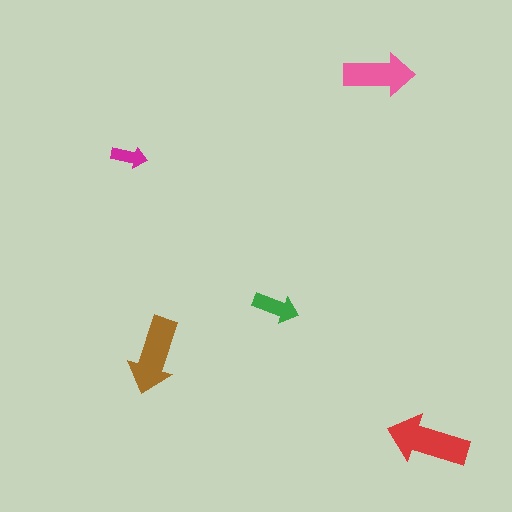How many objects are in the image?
There are 5 objects in the image.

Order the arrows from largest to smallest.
the red one, the brown one, the pink one, the green one, the magenta one.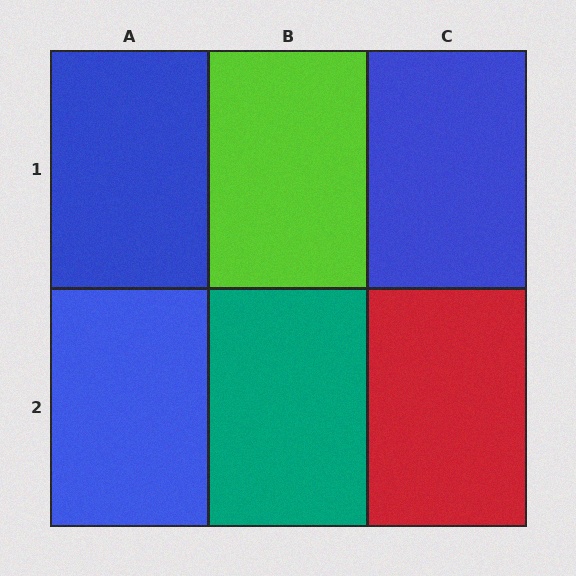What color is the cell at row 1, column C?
Blue.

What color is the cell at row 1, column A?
Blue.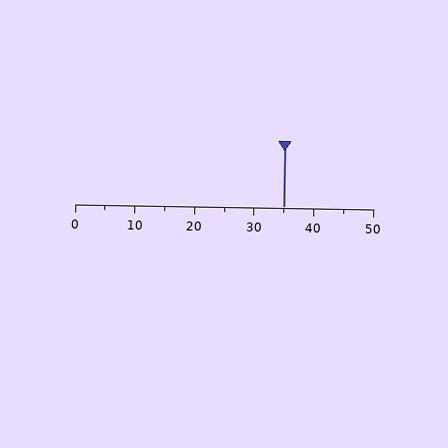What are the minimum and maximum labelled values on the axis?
The axis runs from 0 to 50.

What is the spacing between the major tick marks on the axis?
The major ticks are spaced 10 apart.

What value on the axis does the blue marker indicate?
The marker indicates approximately 35.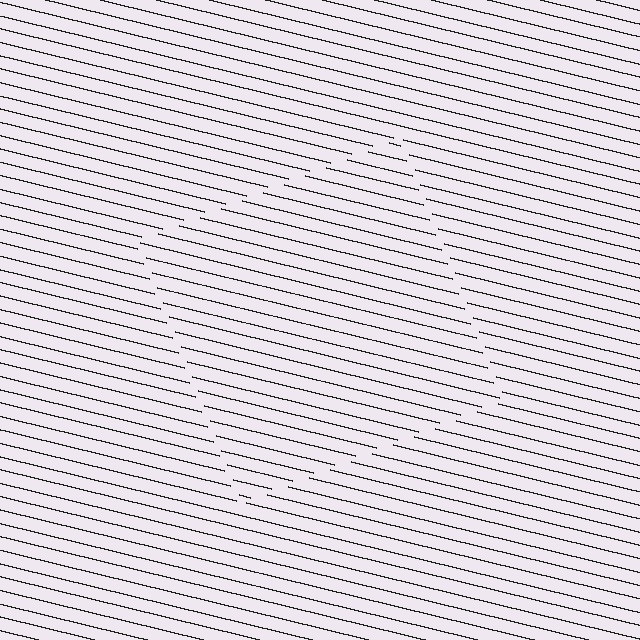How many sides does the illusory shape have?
4 sides — the line-ends trace a square.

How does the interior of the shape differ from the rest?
The interior of the shape contains the same grating, shifted by half a period — the contour is defined by the phase discontinuity where line-ends from the inner and outer gratings abut.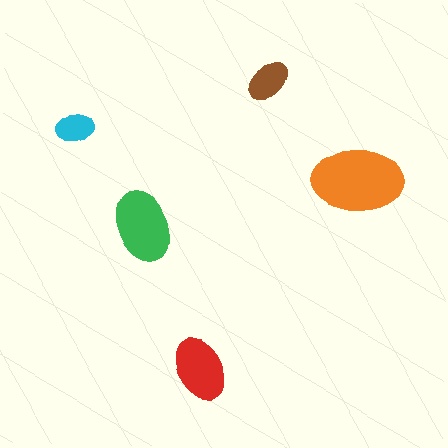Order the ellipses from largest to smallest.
the orange one, the green one, the red one, the brown one, the cyan one.